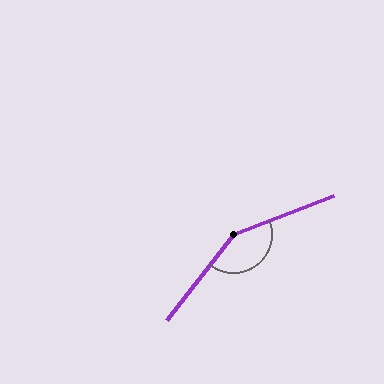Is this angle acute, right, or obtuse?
It is obtuse.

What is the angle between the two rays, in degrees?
Approximately 149 degrees.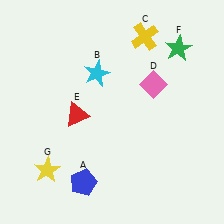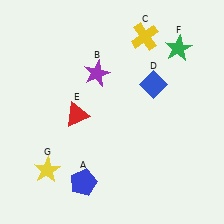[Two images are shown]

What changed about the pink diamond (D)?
In Image 1, D is pink. In Image 2, it changed to blue.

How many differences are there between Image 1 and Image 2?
There are 2 differences between the two images.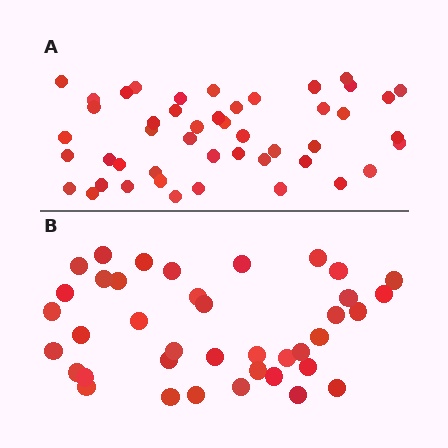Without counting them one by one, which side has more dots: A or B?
Region A (the top region) has more dots.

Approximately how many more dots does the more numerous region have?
Region A has roughly 8 or so more dots than region B.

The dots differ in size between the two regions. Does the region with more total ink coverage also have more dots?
No. Region B has more total ink coverage because its dots are larger, but region A actually contains more individual dots. Total area can be misleading — the number of items is what matters here.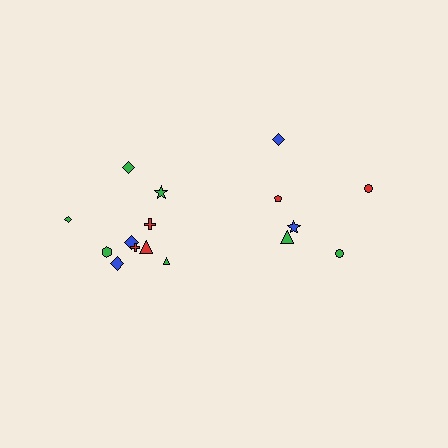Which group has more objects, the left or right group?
The left group.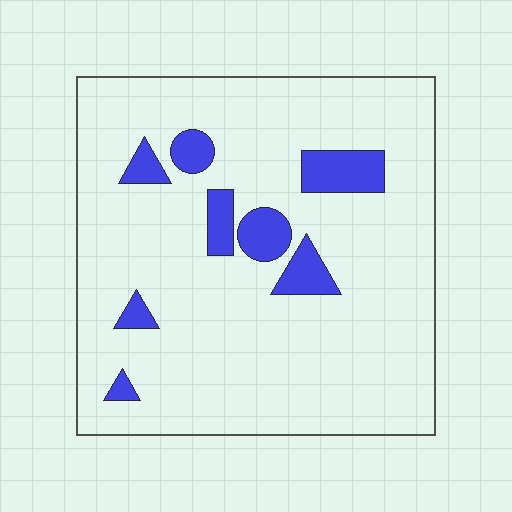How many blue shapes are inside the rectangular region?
8.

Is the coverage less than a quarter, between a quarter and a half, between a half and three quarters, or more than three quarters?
Less than a quarter.